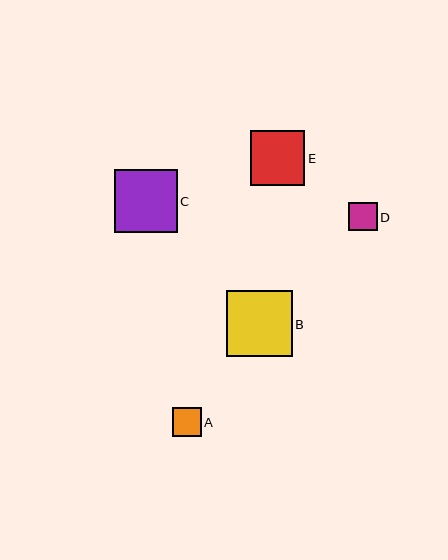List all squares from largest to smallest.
From largest to smallest: B, C, E, A, D.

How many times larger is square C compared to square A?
Square C is approximately 2.2 times the size of square A.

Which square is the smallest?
Square D is the smallest with a size of approximately 29 pixels.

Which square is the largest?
Square B is the largest with a size of approximately 66 pixels.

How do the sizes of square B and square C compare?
Square B and square C are approximately the same size.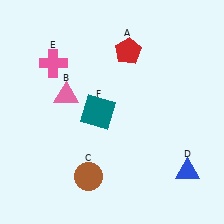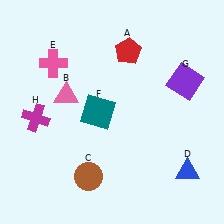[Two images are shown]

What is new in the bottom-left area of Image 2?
A magenta cross (H) was added in the bottom-left area of Image 2.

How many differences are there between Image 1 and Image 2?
There are 2 differences between the two images.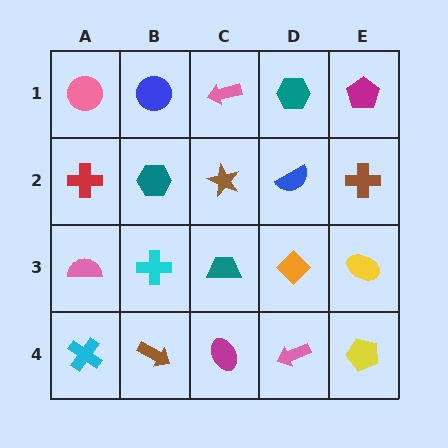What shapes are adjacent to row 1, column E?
A brown cross (row 2, column E), a teal hexagon (row 1, column D).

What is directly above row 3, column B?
A teal hexagon.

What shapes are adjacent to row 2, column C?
A pink arrow (row 1, column C), a teal trapezoid (row 3, column C), a teal hexagon (row 2, column B), a blue semicircle (row 2, column D).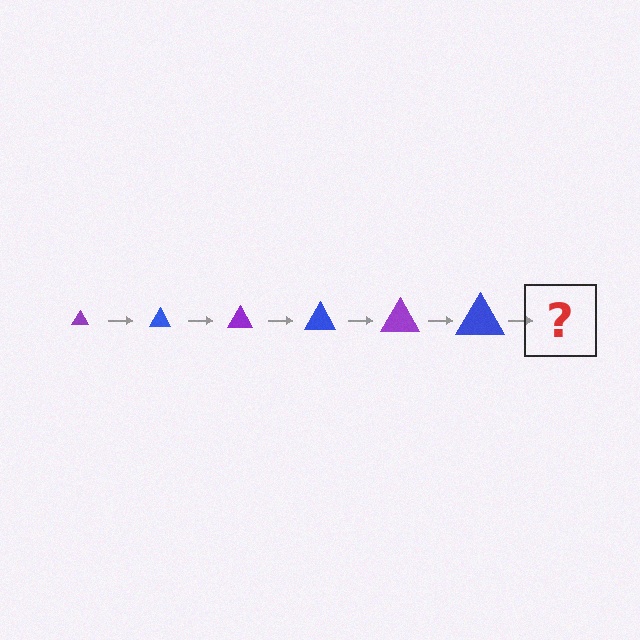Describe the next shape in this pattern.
It should be a purple triangle, larger than the previous one.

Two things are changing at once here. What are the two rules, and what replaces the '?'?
The two rules are that the triangle grows larger each step and the color cycles through purple and blue. The '?' should be a purple triangle, larger than the previous one.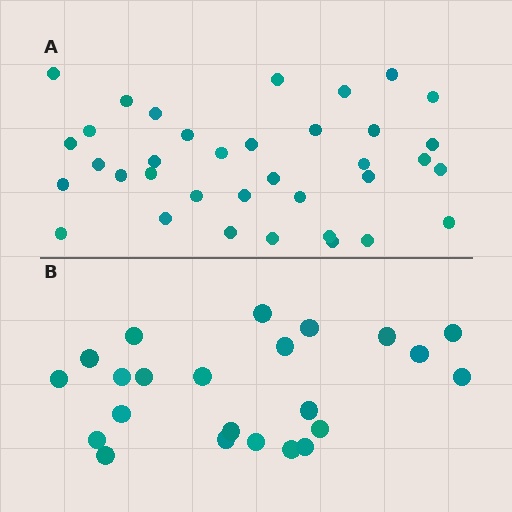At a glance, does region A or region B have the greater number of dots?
Region A (the top region) has more dots.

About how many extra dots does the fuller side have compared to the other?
Region A has approximately 15 more dots than region B.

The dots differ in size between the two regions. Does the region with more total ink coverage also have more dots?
No. Region B has more total ink coverage because its dots are larger, but region A actually contains more individual dots. Total area can be misleading — the number of items is what matters here.